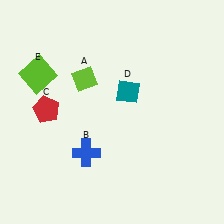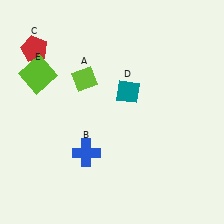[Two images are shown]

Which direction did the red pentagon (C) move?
The red pentagon (C) moved up.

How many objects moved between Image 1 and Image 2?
1 object moved between the two images.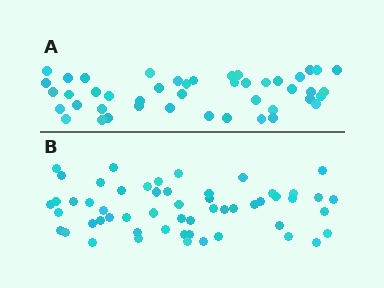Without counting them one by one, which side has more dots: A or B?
Region B (the bottom region) has more dots.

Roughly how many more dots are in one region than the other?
Region B has roughly 10 or so more dots than region A.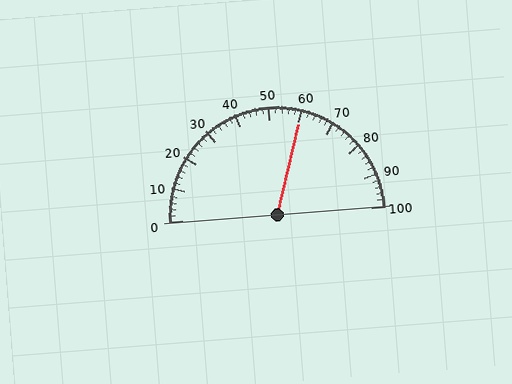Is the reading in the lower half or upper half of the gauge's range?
The reading is in the upper half of the range (0 to 100).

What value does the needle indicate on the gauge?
The needle indicates approximately 60.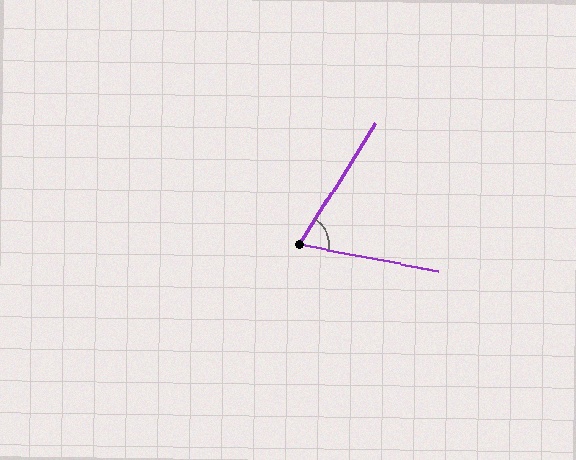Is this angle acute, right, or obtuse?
It is acute.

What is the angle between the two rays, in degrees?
Approximately 69 degrees.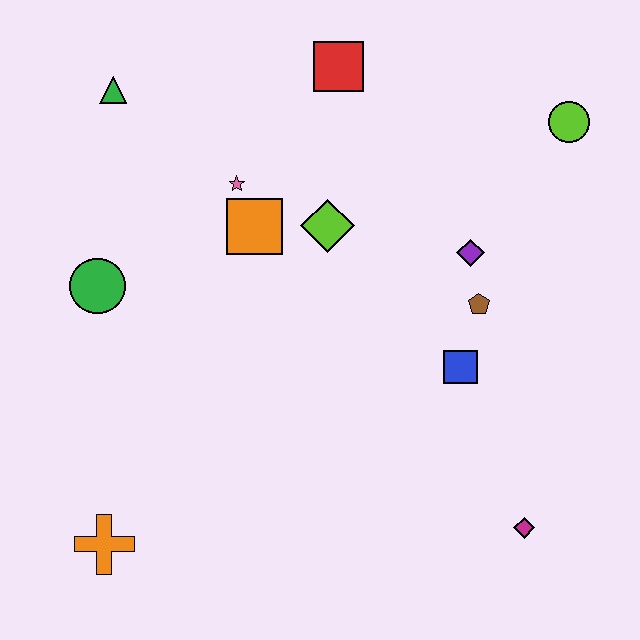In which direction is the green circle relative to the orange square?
The green circle is to the left of the orange square.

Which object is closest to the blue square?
The brown pentagon is closest to the blue square.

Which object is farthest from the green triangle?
The magenta diamond is farthest from the green triangle.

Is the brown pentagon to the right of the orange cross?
Yes